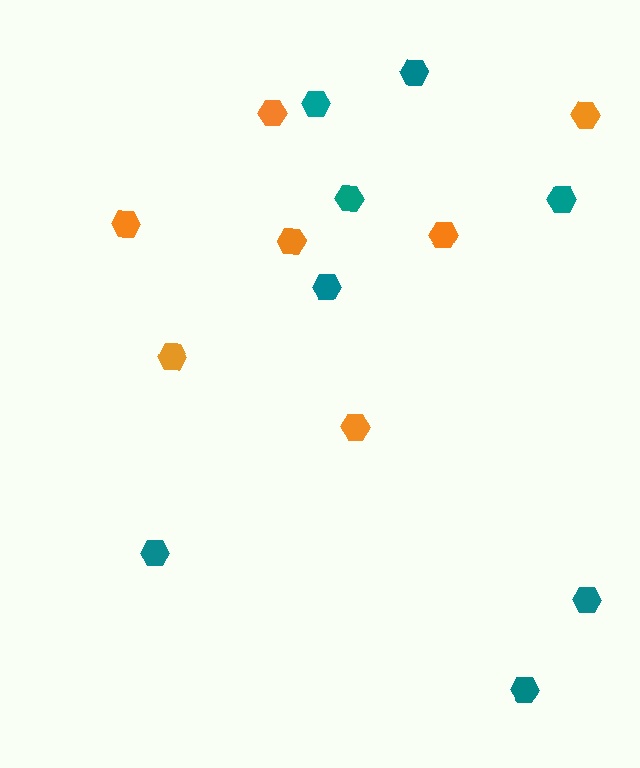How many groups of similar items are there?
There are 2 groups: one group of teal hexagons (8) and one group of orange hexagons (7).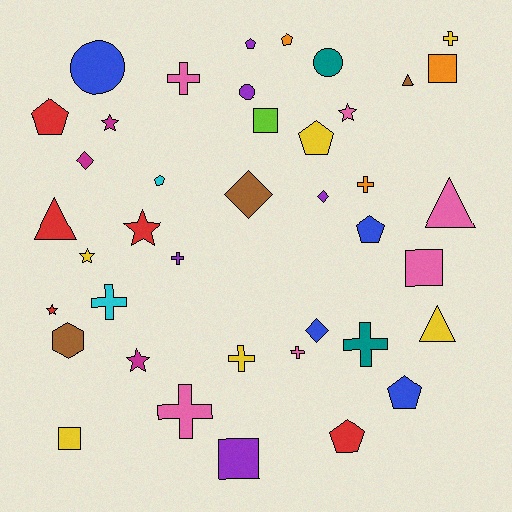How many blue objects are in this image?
There are 4 blue objects.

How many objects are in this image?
There are 40 objects.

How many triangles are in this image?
There are 4 triangles.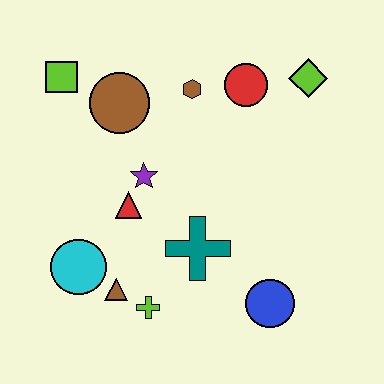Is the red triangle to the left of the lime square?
No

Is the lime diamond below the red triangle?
No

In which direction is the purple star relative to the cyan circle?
The purple star is above the cyan circle.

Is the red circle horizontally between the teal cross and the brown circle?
No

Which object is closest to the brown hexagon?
The red circle is closest to the brown hexagon.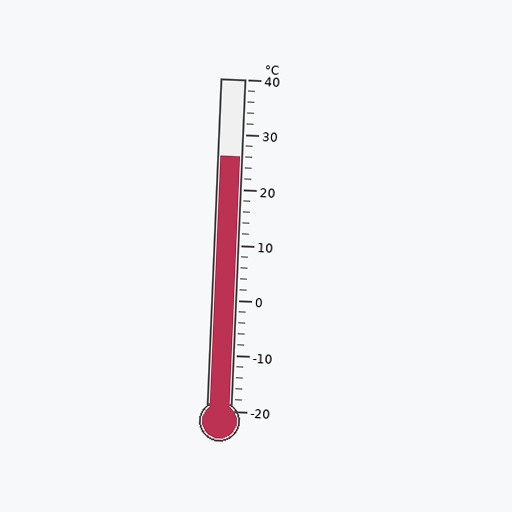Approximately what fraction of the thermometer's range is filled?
The thermometer is filled to approximately 75% of its range.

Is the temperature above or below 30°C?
The temperature is below 30°C.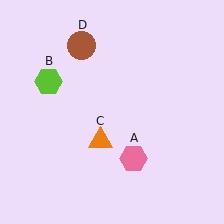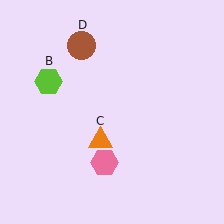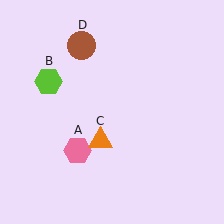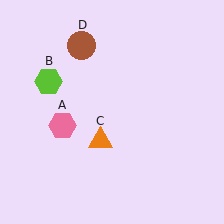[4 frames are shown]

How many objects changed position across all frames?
1 object changed position: pink hexagon (object A).